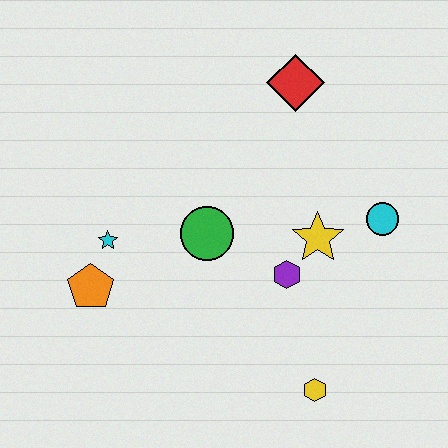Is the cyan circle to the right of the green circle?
Yes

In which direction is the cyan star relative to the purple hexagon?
The cyan star is to the left of the purple hexagon.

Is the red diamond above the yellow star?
Yes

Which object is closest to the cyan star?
The orange pentagon is closest to the cyan star.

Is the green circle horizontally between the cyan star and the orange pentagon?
No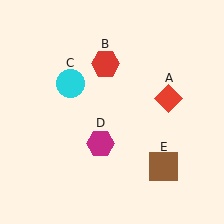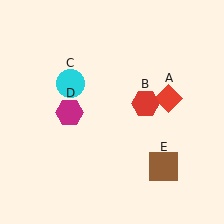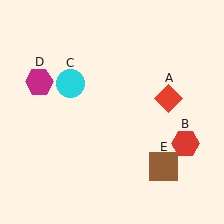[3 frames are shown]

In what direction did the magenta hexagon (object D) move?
The magenta hexagon (object D) moved up and to the left.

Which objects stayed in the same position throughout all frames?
Red diamond (object A) and cyan circle (object C) and brown square (object E) remained stationary.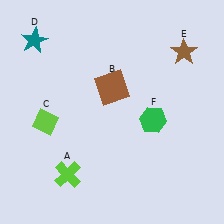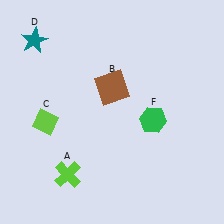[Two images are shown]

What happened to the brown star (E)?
The brown star (E) was removed in Image 2. It was in the top-right area of Image 1.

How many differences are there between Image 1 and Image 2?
There is 1 difference between the two images.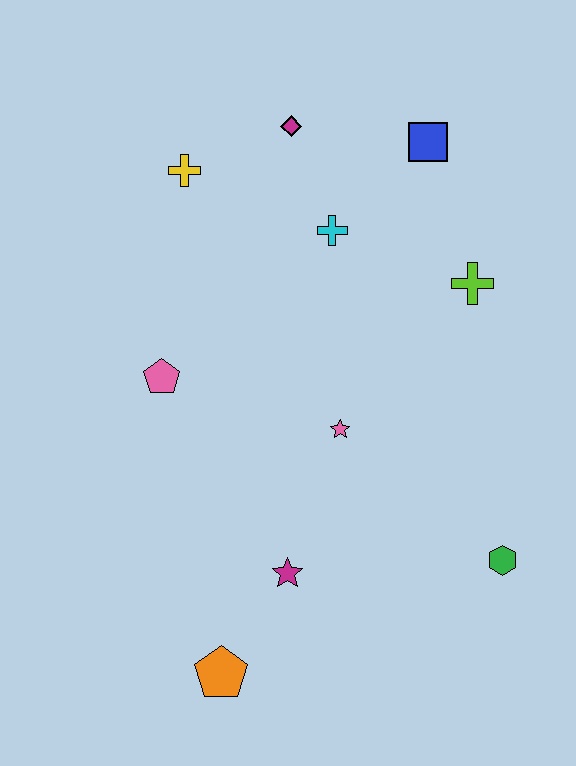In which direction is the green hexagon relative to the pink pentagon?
The green hexagon is to the right of the pink pentagon.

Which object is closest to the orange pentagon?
The magenta star is closest to the orange pentagon.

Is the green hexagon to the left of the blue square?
No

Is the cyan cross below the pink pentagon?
No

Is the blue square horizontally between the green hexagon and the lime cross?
No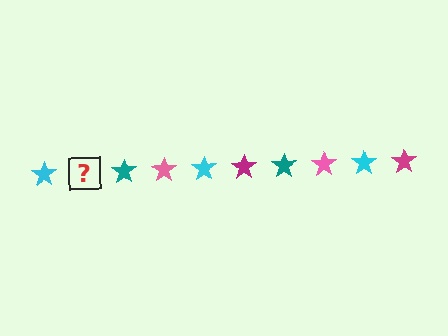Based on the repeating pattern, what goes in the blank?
The blank should be a magenta star.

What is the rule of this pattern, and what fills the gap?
The rule is that the pattern cycles through cyan, magenta, teal, pink stars. The gap should be filled with a magenta star.